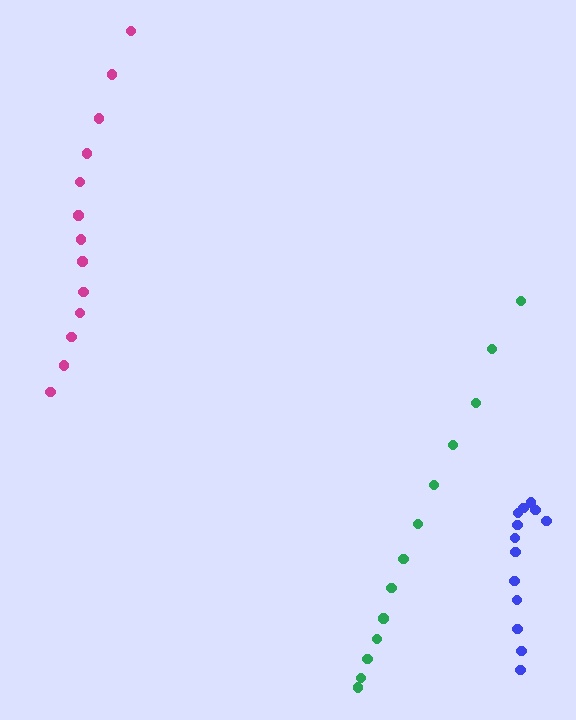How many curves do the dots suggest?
There are 3 distinct paths.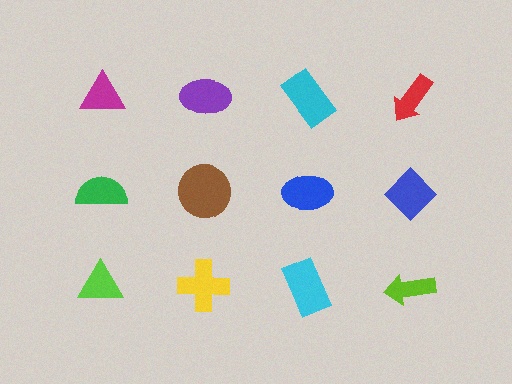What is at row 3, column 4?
A lime arrow.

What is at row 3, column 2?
A yellow cross.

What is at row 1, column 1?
A magenta triangle.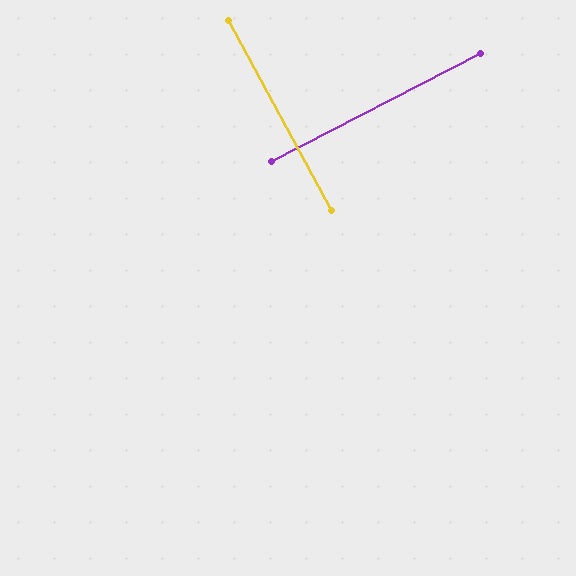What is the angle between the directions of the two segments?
Approximately 89 degrees.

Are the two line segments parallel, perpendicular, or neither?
Perpendicular — they meet at approximately 89°.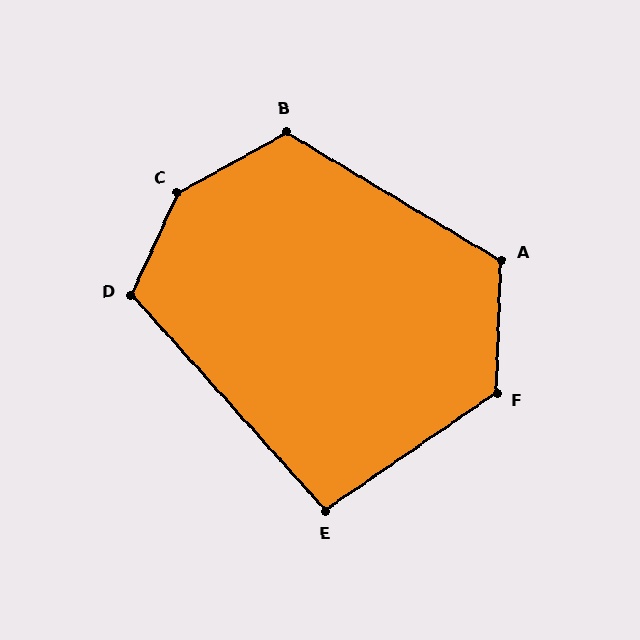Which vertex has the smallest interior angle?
E, at approximately 97 degrees.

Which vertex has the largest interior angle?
C, at approximately 144 degrees.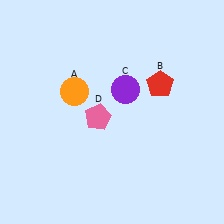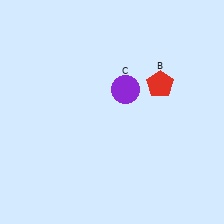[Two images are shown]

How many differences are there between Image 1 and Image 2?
There are 2 differences between the two images.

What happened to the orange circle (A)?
The orange circle (A) was removed in Image 2. It was in the top-left area of Image 1.